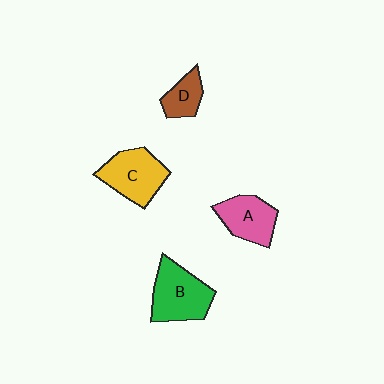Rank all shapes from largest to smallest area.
From largest to smallest: B (green), C (yellow), A (pink), D (brown).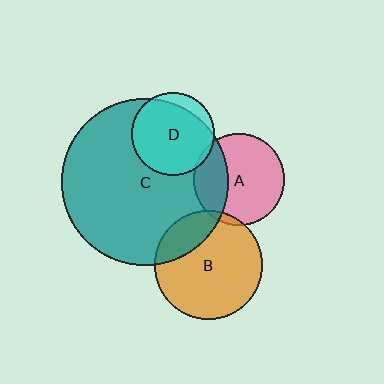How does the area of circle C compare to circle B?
Approximately 2.4 times.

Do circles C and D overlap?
Yes.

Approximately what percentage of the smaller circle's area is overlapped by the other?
Approximately 85%.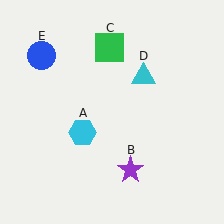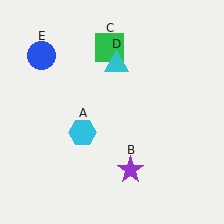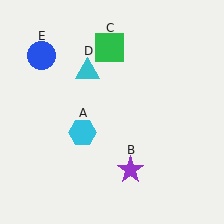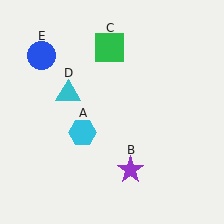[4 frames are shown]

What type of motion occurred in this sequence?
The cyan triangle (object D) rotated counterclockwise around the center of the scene.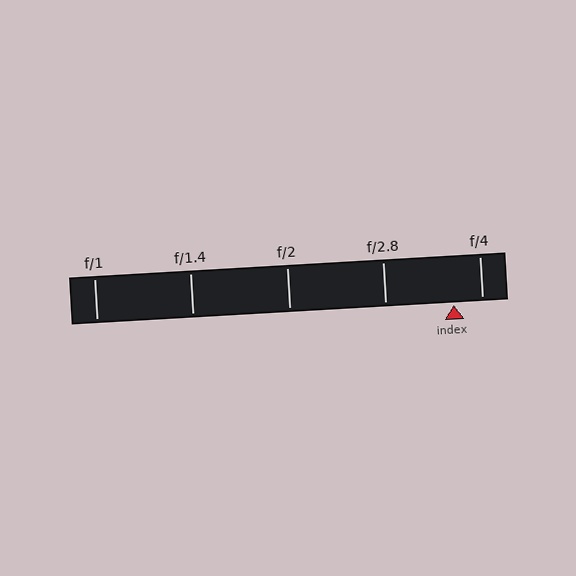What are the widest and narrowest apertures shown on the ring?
The widest aperture shown is f/1 and the narrowest is f/4.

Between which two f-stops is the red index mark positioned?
The index mark is between f/2.8 and f/4.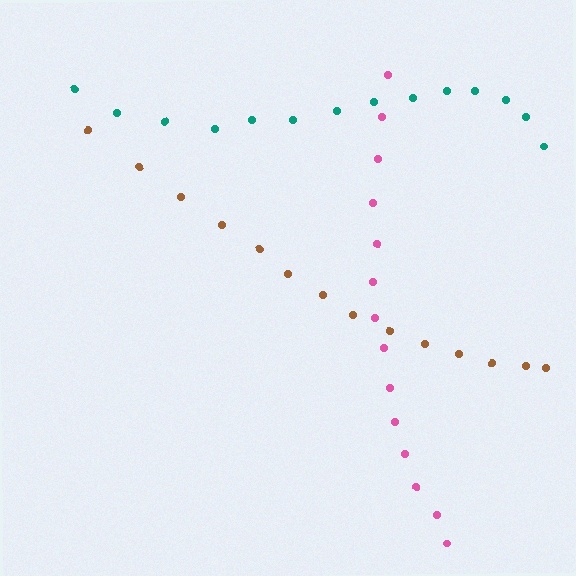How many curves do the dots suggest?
There are 3 distinct paths.